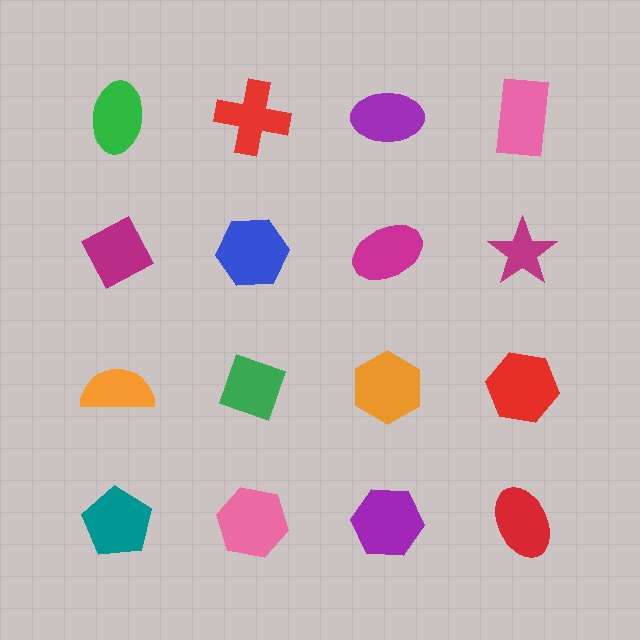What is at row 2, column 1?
A magenta diamond.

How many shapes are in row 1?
4 shapes.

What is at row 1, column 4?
A pink rectangle.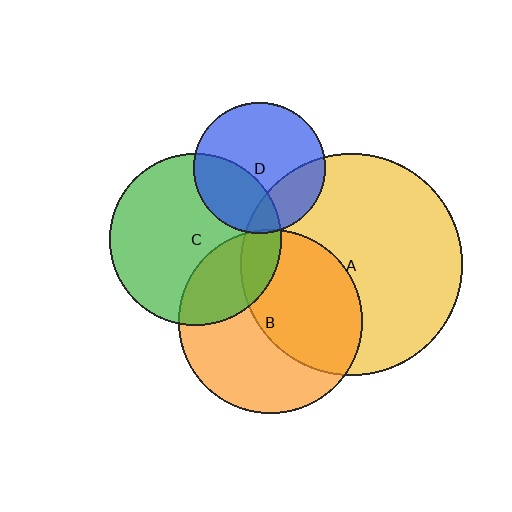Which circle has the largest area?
Circle A (yellow).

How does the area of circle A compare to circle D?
Approximately 2.9 times.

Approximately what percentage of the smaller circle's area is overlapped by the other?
Approximately 35%.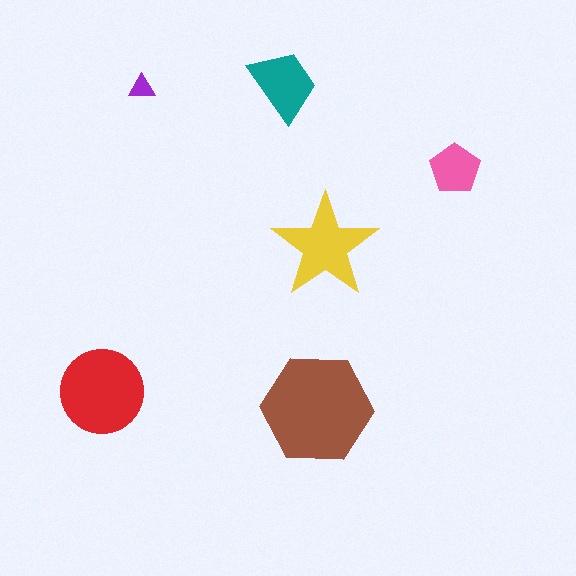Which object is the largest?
The brown hexagon.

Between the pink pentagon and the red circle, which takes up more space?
The red circle.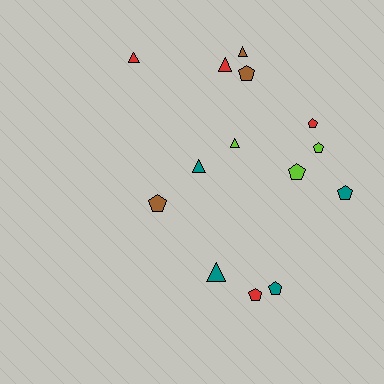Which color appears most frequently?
Red, with 4 objects.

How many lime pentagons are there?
There are 2 lime pentagons.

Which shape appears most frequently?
Pentagon, with 8 objects.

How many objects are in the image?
There are 14 objects.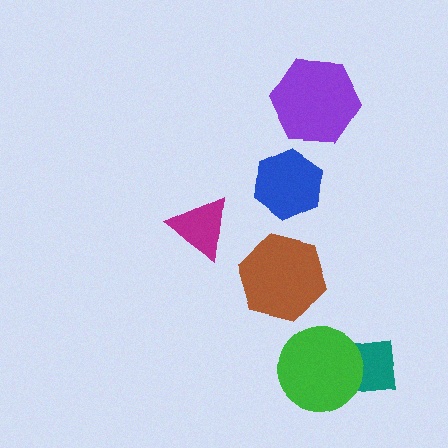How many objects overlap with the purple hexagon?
0 objects overlap with the purple hexagon.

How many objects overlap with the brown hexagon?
0 objects overlap with the brown hexagon.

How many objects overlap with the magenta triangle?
0 objects overlap with the magenta triangle.